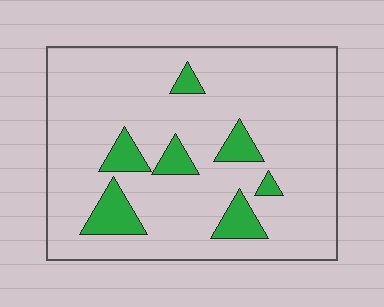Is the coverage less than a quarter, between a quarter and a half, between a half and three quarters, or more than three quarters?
Less than a quarter.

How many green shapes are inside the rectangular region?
7.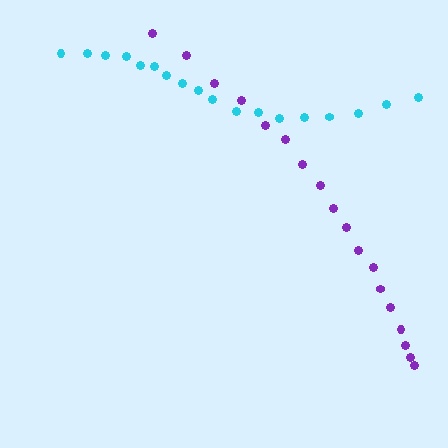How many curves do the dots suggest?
There are 2 distinct paths.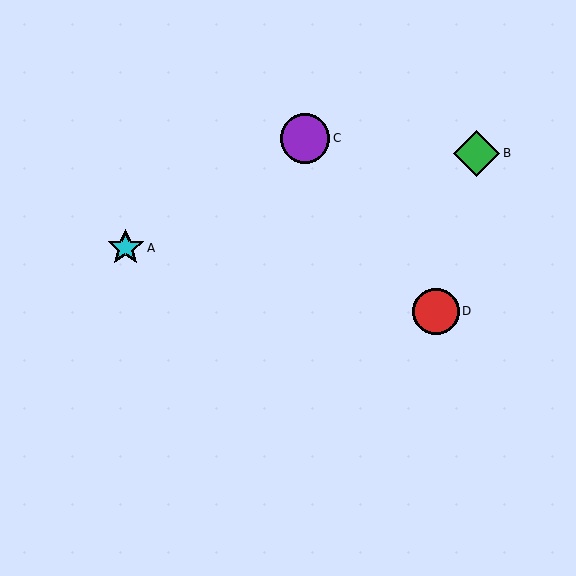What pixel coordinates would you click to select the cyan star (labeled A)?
Click at (126, 248) to select the cyan star A.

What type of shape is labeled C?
Shape C is a purple circle.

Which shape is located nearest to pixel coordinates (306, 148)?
The purple circle (labeled C) at (305, 138) is nearest to that location.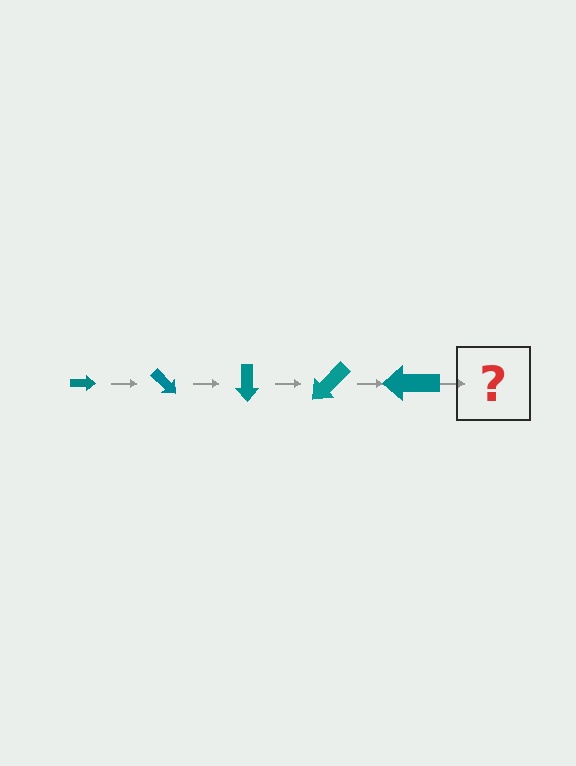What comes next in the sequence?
The next element should be an arrow, larger than the previous one and rotated 225 degrees from the start.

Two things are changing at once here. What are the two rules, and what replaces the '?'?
The two rules are that the arrow grows larger each step and it rotates 45 degrees each step. The '?' should be an arrow, larger than the previous one and rotated 225 degrees from the start.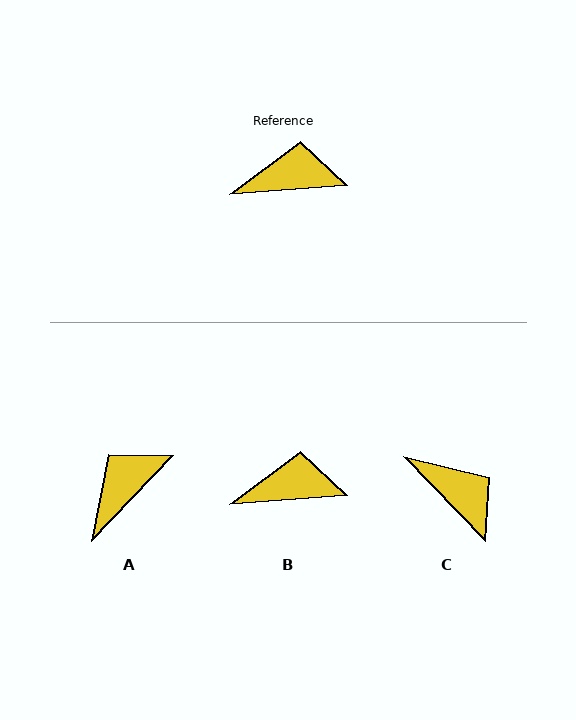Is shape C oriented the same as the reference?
No, it is off by about 50 degrees.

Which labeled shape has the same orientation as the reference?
B.